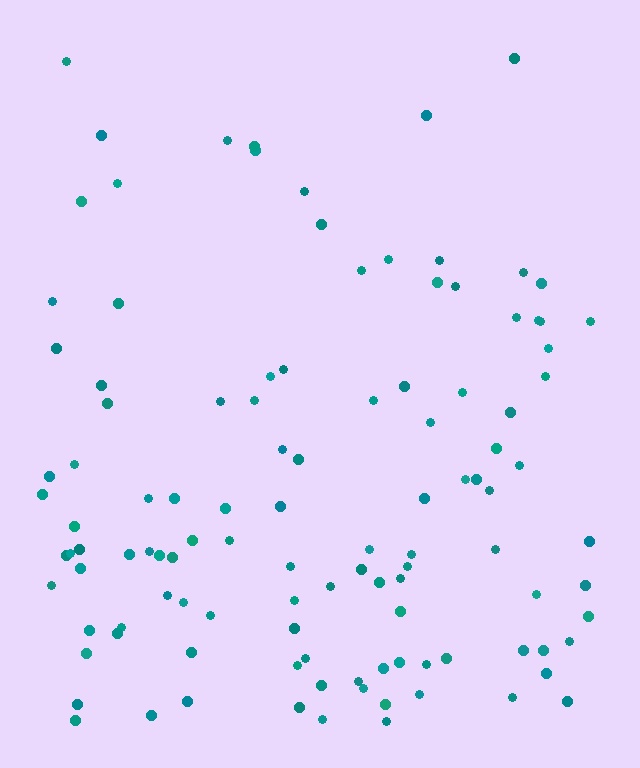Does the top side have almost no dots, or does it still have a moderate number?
Still a moderate number, just noticeably fewer than the bottom.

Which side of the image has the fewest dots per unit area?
The top.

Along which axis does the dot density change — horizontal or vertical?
Vertical.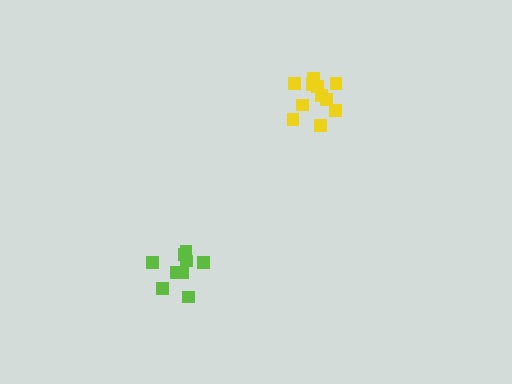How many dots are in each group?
Group 1: 11 dots, Group 2: 10 dots (21 total).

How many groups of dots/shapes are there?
There are 2 groups.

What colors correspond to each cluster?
The clusters are colored: yellow, lime.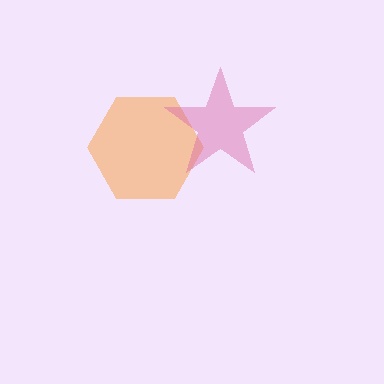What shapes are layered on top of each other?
The layered shapes are: an orange hexagon, a pink star.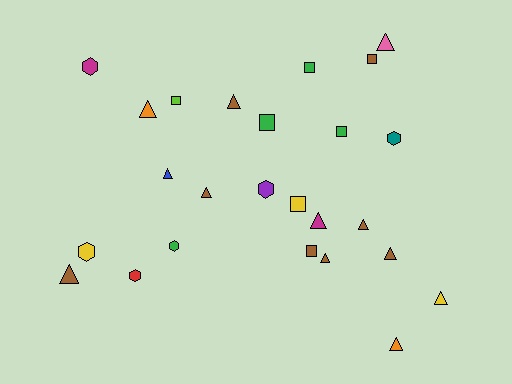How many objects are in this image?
There are 25 objects.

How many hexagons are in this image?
There are 6 hexagons.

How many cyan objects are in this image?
There are no cyan objects.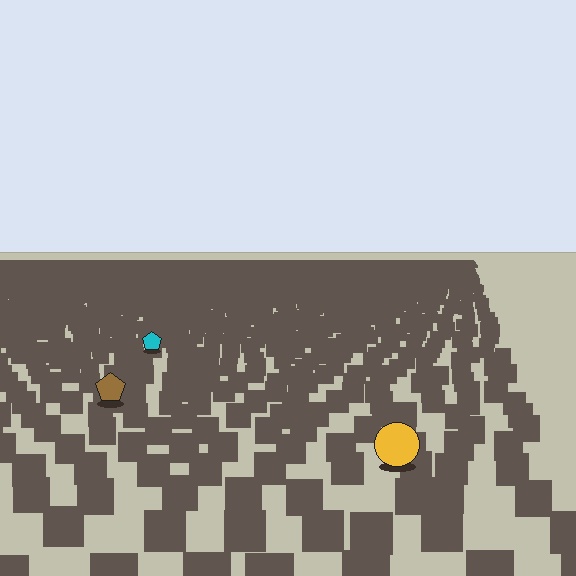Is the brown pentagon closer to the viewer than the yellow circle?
No. The yellow circle is closer — you can tell from the texture gradient: the ground texture is coarser near it.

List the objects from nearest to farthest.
From nearest to farthest: the yellow circle, the brown pentagon, the cyan pentagon.